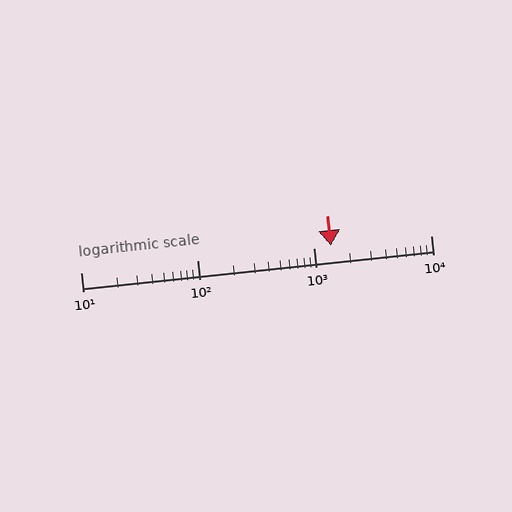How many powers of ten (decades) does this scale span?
The scale spans 3 decades, from 10 to 10000.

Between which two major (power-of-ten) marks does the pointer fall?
The pointer is between 1000 and 10000.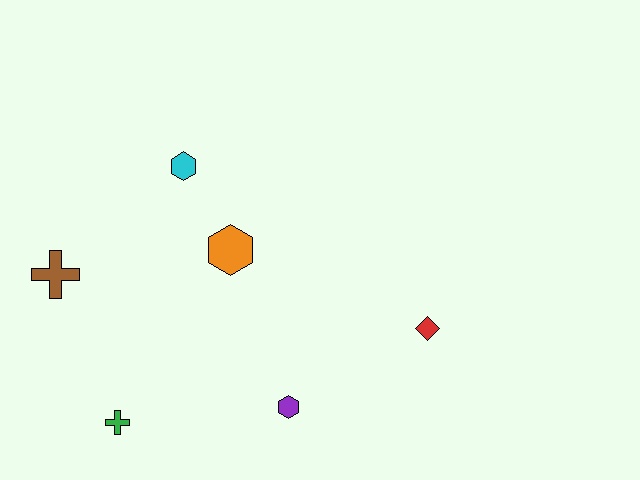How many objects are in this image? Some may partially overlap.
There are 6 objects.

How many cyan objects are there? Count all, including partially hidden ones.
There is 1 cyan object.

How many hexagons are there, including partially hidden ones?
There are 3 hexagons.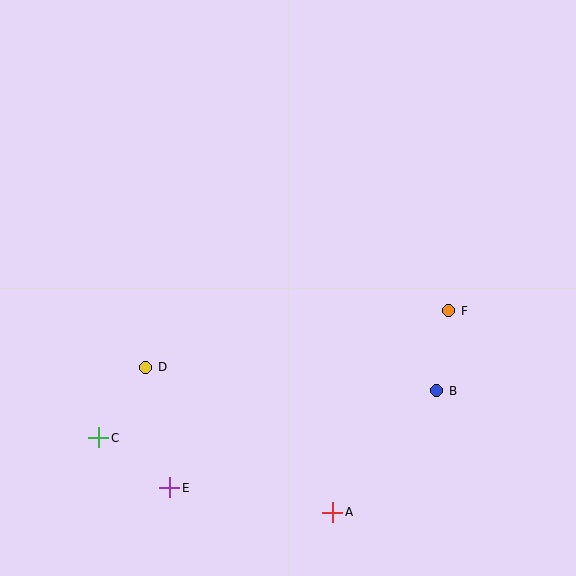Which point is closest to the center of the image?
Point F at (449, 311) is closest to the center.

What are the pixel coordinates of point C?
Point C is at (99, 438).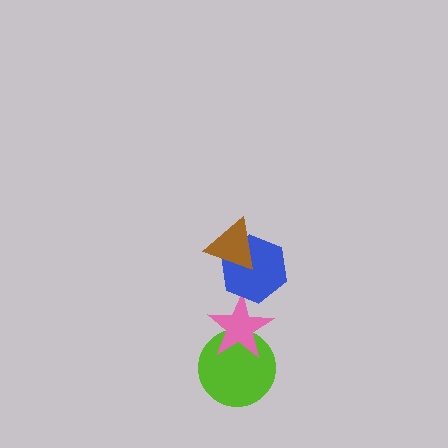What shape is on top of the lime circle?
The pink star is on top of the lime circle.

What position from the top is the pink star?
The pink star is 3rd from the top.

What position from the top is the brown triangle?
The brown triangle is 1st from the top.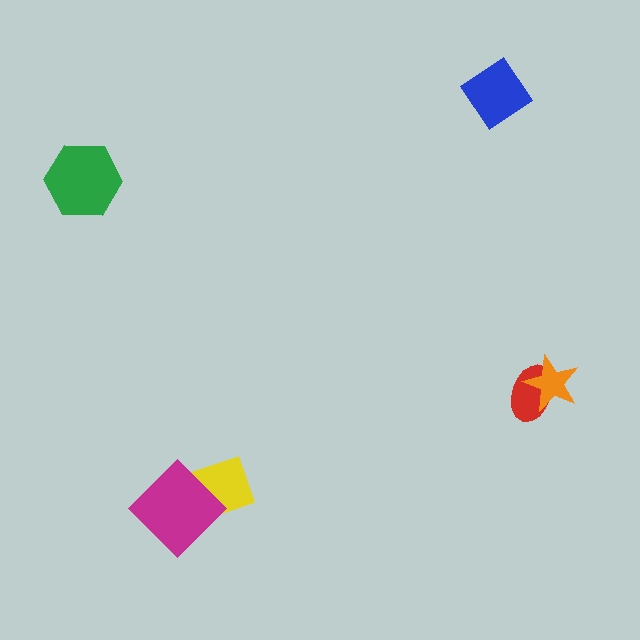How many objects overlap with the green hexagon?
0 objects overlap with the green hexagon.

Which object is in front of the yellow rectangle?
The magenta diamond is in front of the yellow rectangle.